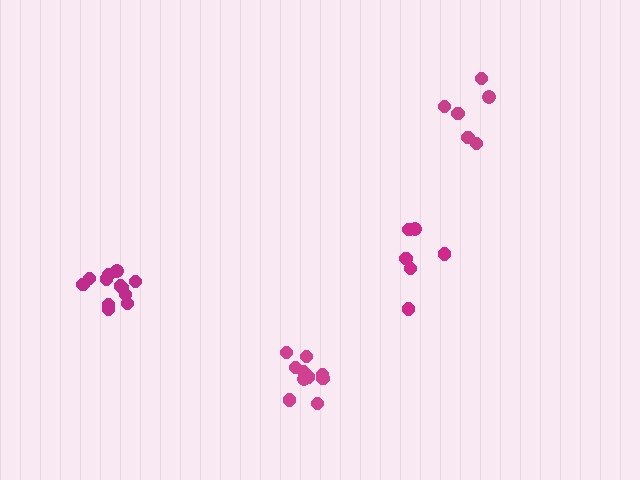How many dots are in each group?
Group 1: 10 dots, Group 2: 12 dots, Group 3: 6 dots, Group 4: 6 dots (34 total).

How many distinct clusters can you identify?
There are 4 distinct clusters.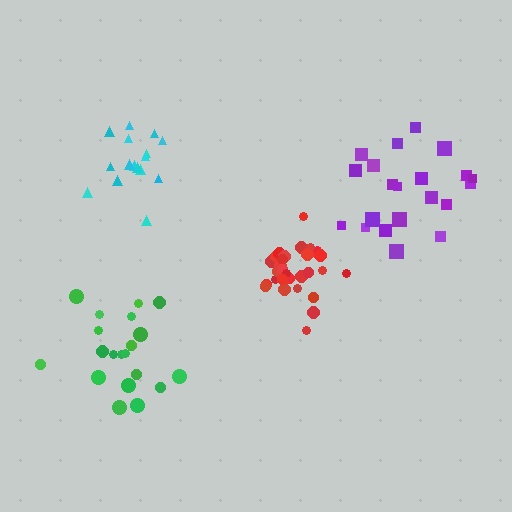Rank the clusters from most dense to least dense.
red, cyan, green, purple.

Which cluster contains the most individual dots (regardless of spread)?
Red (29).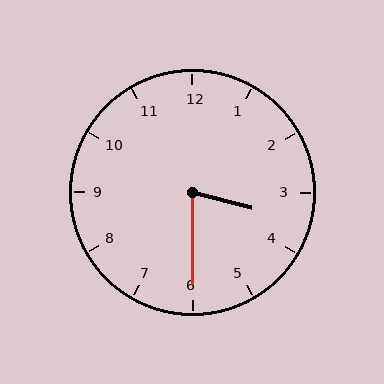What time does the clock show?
3:30.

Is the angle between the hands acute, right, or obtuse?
It is acute.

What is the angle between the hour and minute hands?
Approximately 75 degrees.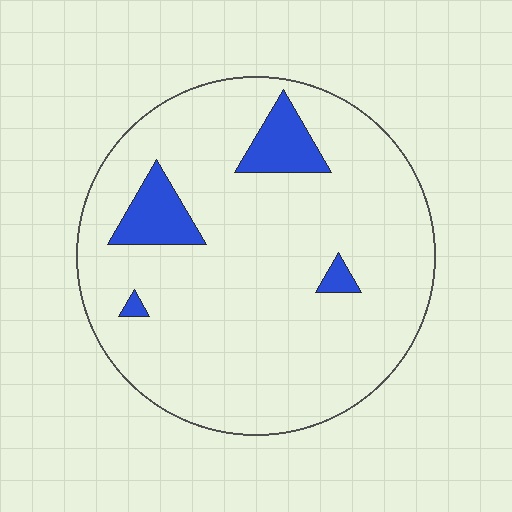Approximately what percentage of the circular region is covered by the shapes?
Approximately 10%.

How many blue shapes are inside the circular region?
4.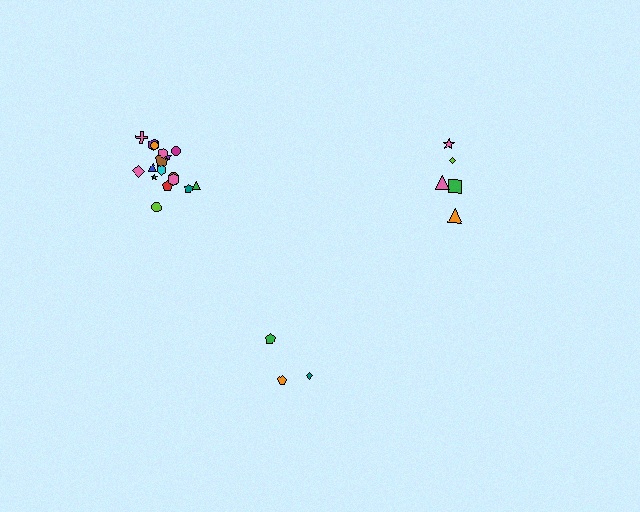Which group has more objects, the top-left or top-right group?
The top-left group.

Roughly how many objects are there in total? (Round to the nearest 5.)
Roughly 25 objects in total.